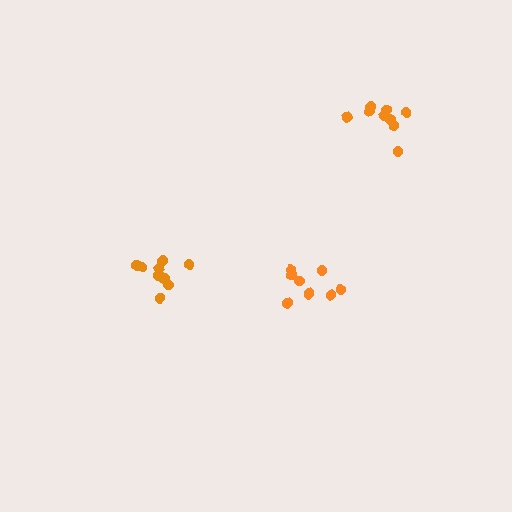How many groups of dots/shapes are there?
There are 3 groups.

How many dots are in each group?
Group 1: 9 dots, Group 2: 9 dots, Group 3: 9 dots (27 total).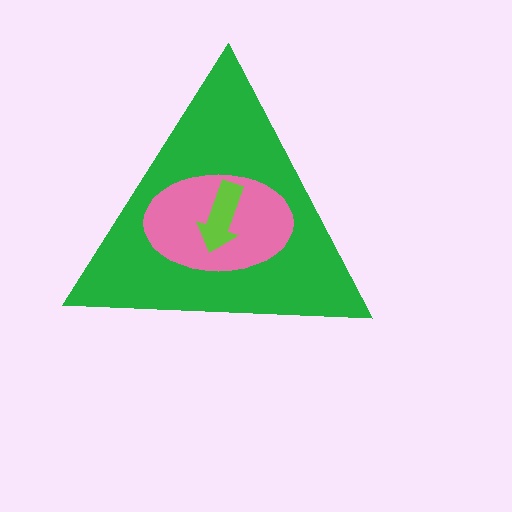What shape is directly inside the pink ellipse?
The lime arrow.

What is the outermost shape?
The green triangle.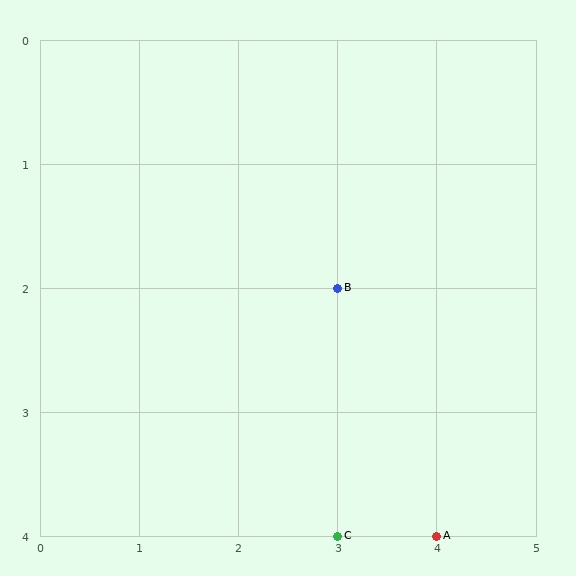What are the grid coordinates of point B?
Point B is at grid coordinates (3, 2).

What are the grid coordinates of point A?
Point A is at grid coordinates (4, 4).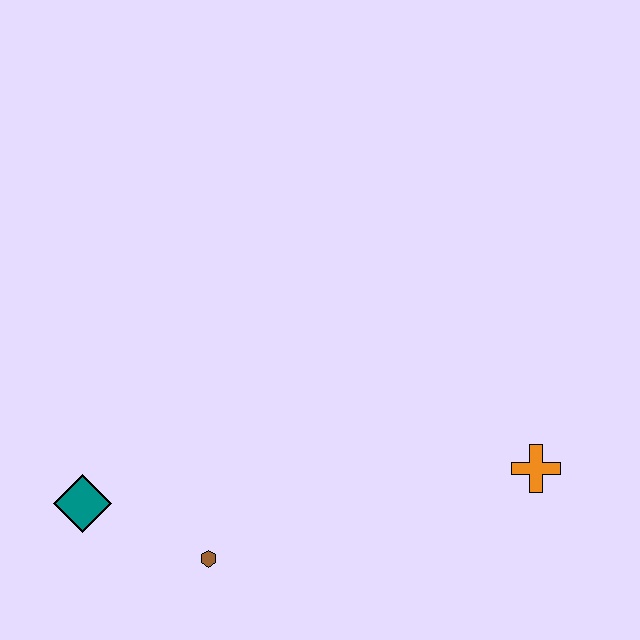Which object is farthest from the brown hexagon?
The orange cross is farthest from the brown hexagon.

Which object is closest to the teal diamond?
The brown hexagon is closest to the teal diamond.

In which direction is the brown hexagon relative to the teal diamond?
The brown hexagon is to the right of the teal diamond.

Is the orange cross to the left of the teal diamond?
No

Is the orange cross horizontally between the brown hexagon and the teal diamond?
No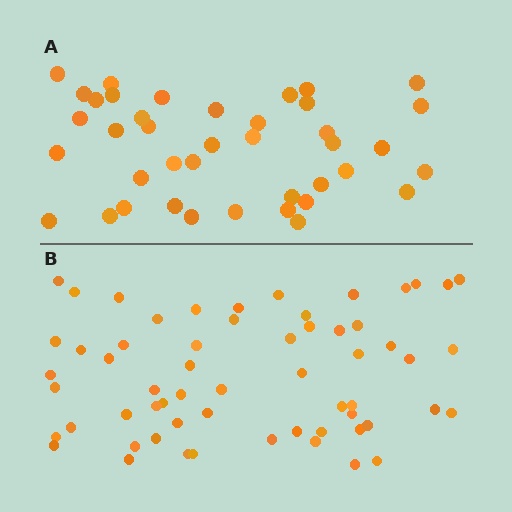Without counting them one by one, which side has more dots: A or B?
Region B (the bottom region) has more dots.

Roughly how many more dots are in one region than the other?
Region B has approximately 20 more dots than region A.